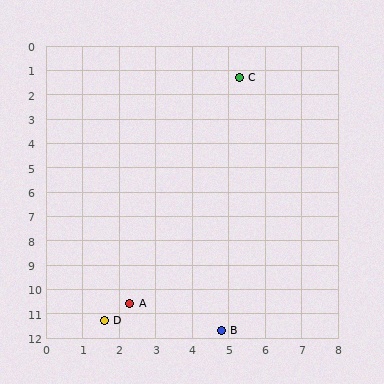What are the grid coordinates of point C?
Point C is at approximately (5.3, 1.3).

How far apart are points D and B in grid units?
Points D and B are about 3.2 grid units apart.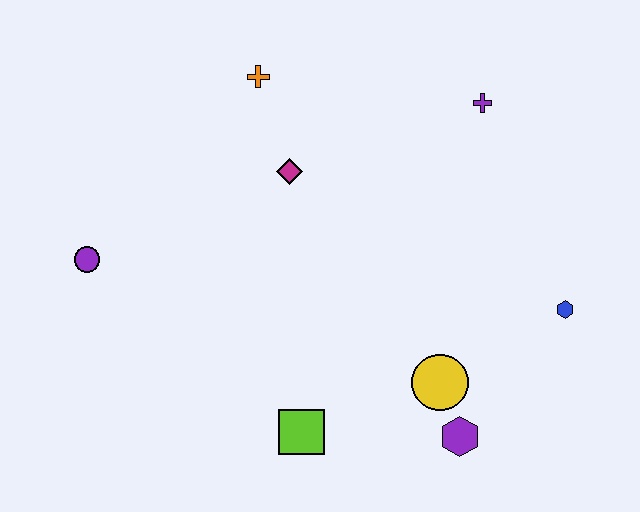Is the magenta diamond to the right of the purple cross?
No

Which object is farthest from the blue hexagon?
The purple circle is farthest from the blue hexagon.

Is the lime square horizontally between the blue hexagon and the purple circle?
Yes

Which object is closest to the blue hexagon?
The yellow circle is closest to the blue hexagon.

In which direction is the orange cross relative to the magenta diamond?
The orange cross is above the magenta diamond.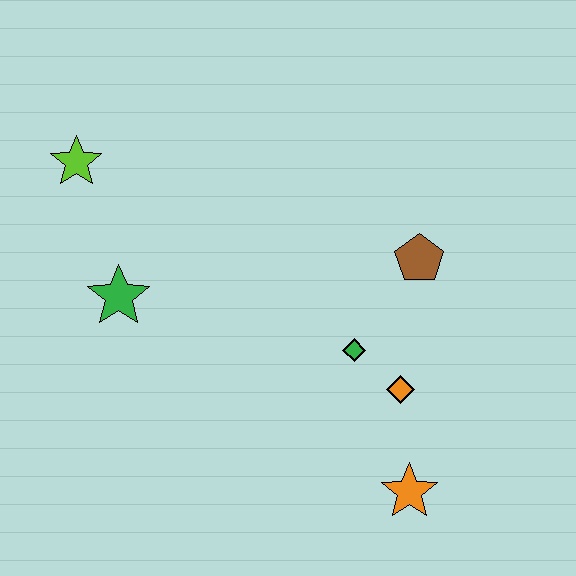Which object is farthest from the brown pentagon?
The lime star is farthest from the brown pentagon.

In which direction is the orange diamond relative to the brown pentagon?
The orange diamond is below the brown pentagon.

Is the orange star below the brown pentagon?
Yes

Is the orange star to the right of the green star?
Yes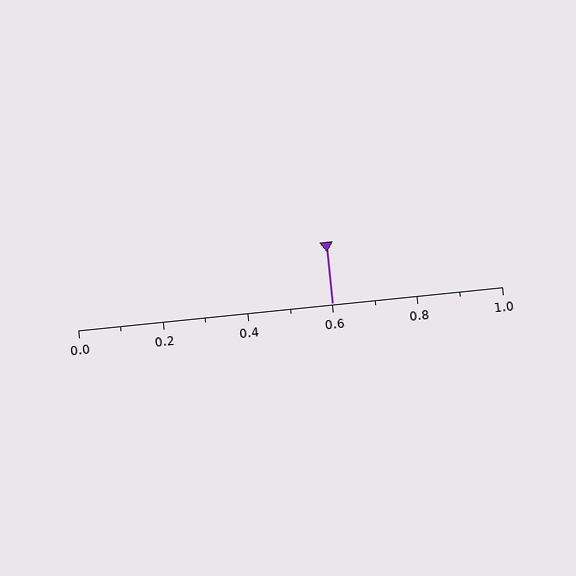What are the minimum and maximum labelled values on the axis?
The axis runs from 0.0 to 1.0.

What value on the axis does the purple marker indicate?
The marker indicates approximately 0.6.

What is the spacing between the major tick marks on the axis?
The major ticks are spaced 0.2 apart.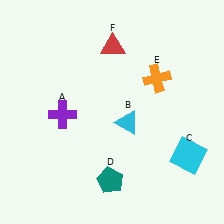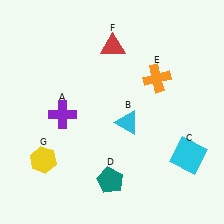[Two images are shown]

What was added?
A yellow hexagon (G) was added in Image 2.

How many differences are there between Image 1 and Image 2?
There is 1 difference between the two images.